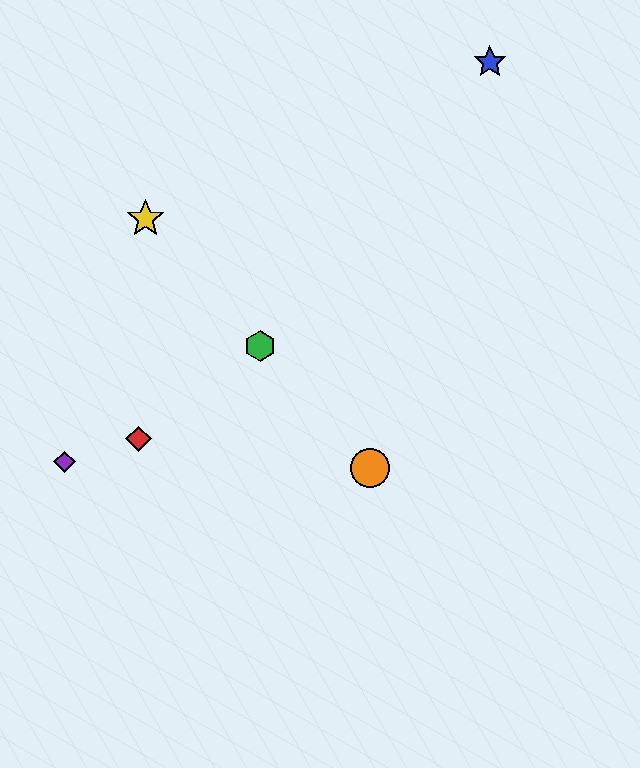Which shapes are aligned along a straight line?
The green hexagon, the yellow star, the orange circle are aligned along a straight line.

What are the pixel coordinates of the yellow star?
The yellow star is at (145, 219).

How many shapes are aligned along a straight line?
3 shapes (the green hexagon, the yellow star, the orange circle) are aligned along a straight line.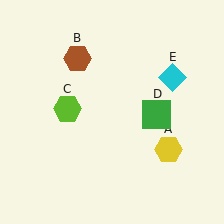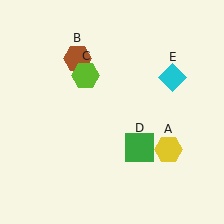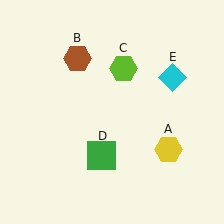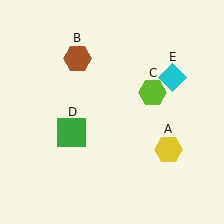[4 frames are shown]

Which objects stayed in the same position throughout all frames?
Yellow hexagon (object A) and brown hexagon (object B) and cyan diamond (object E) remained stationary.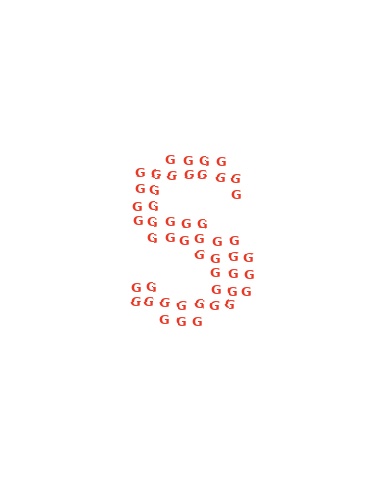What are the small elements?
The small elements are letter G's.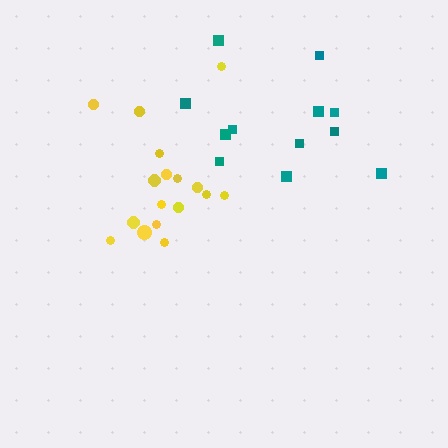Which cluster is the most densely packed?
Yellow.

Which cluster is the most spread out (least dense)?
Teal.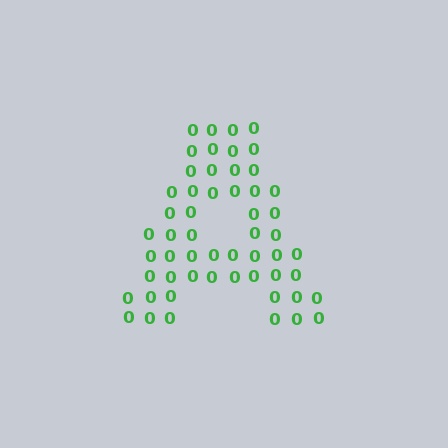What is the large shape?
The large shape is the letter A.